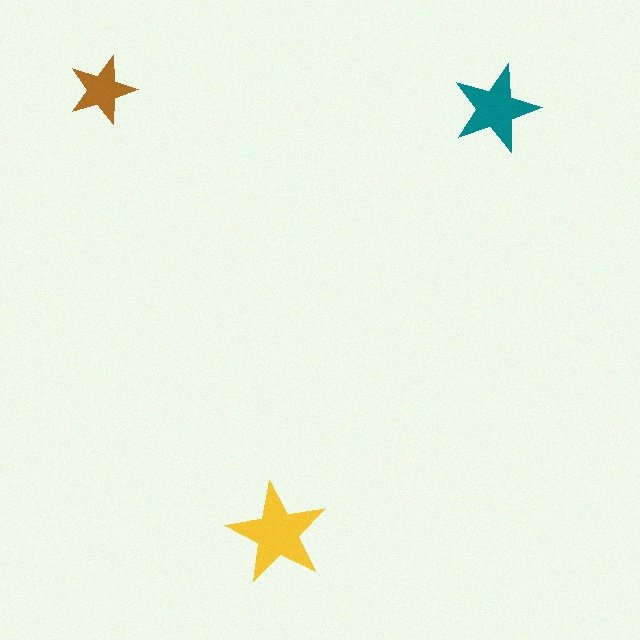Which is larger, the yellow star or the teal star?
The yellow one.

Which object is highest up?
The brown star is topmost.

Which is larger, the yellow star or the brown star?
The yellow one.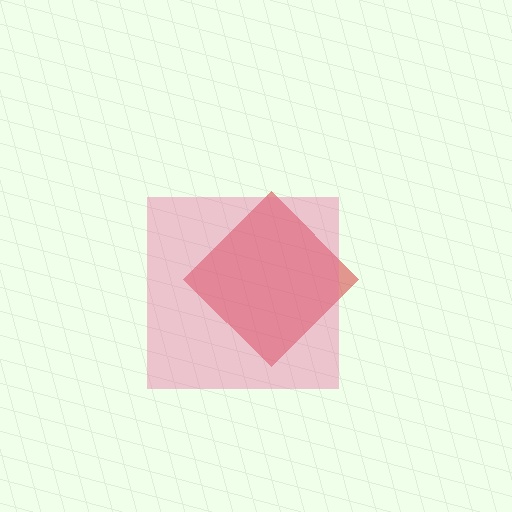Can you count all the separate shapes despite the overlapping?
Yes, there are 2 separate shapes.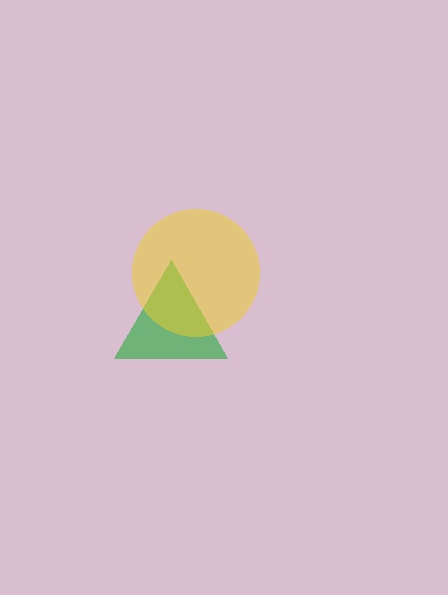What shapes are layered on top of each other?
The layered shapes are: a green triangle, a yellow circle.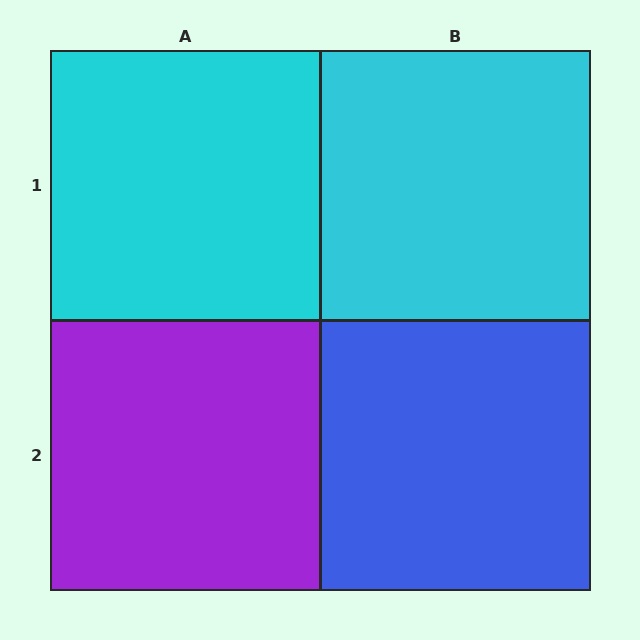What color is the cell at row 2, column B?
Blue.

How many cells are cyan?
2 cells are cyan.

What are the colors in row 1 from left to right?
Cyan, cyan.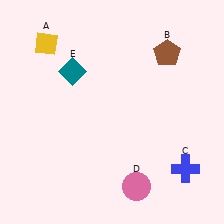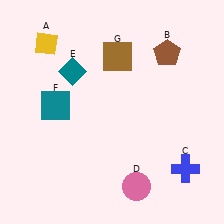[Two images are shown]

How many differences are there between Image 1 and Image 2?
There are 2 differences between the two images.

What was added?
A teal square (F), a brown square (G) were added in Image 2.